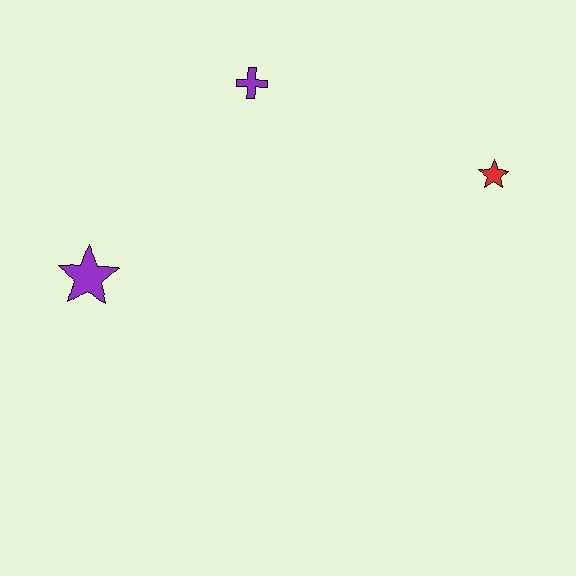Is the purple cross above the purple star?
Yes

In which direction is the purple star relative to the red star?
The purple star is to the left of the red star.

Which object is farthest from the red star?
The purple star is farthest from the red star.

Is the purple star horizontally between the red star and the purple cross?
No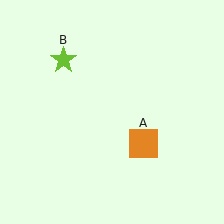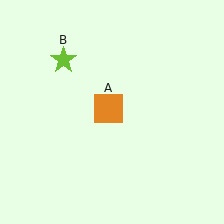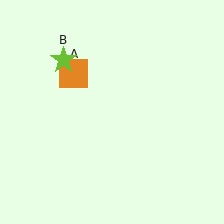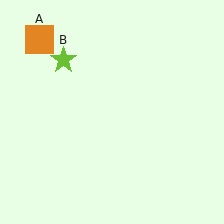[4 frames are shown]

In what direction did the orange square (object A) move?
The orange square (object A) moved up and to the left.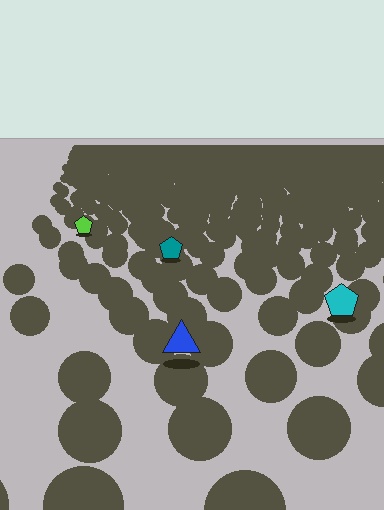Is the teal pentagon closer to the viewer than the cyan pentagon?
No. The cyan pentagon is closer — you can tell from the texture gradient: the ground texture is coarser near it.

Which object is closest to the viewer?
The blue triangle is closest. The texture marks near it are larger and more spread out.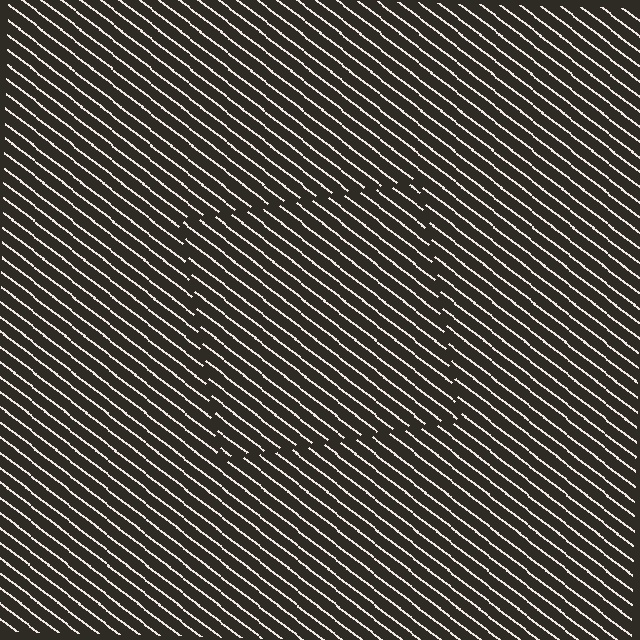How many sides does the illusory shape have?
4 sides — the line-ends trace a square.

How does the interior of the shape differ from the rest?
The interior of the shape contains the same grating, shifted by half a period — the contour is defined by the phase discontinuity where line-ends from the inner and outer gratings abut.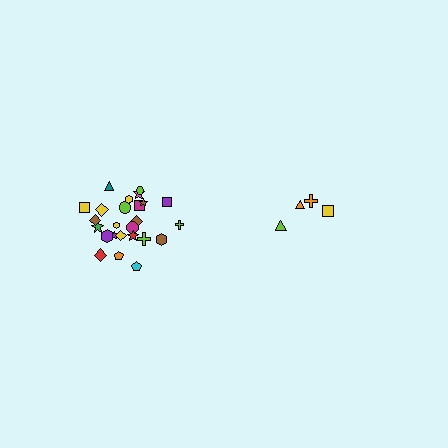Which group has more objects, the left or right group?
The left group.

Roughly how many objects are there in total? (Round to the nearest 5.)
Roughly 30 objects in total.